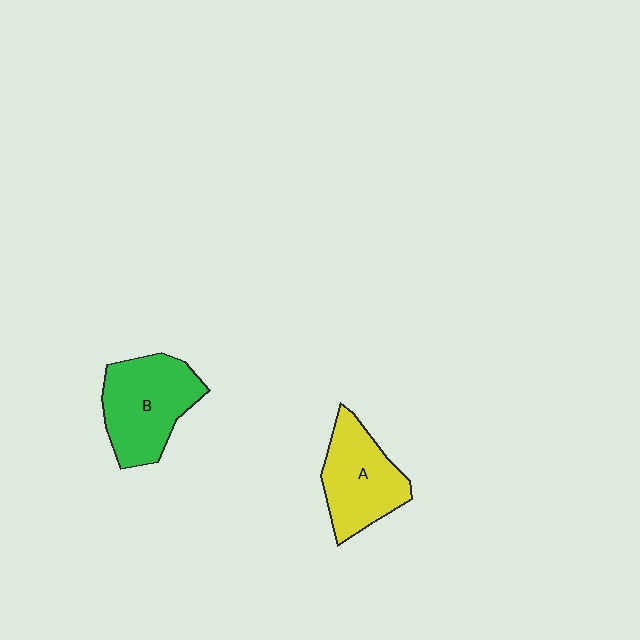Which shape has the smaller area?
Shape A (yellow).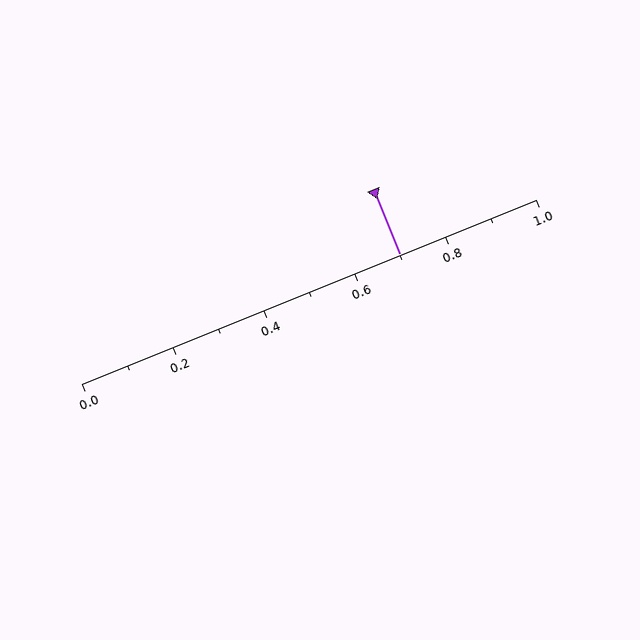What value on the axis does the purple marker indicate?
The marker indicates approximately 0.7.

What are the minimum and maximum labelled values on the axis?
The axis runs from 0.0 to 1.0.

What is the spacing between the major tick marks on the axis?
The major ticks are spaced 0.2 apart.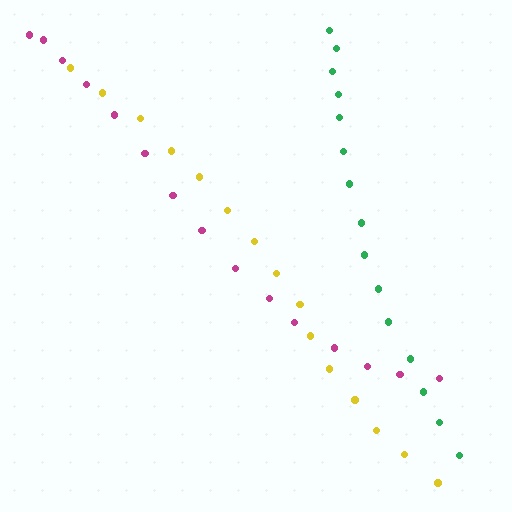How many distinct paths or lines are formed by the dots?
There are 3 distinct paths.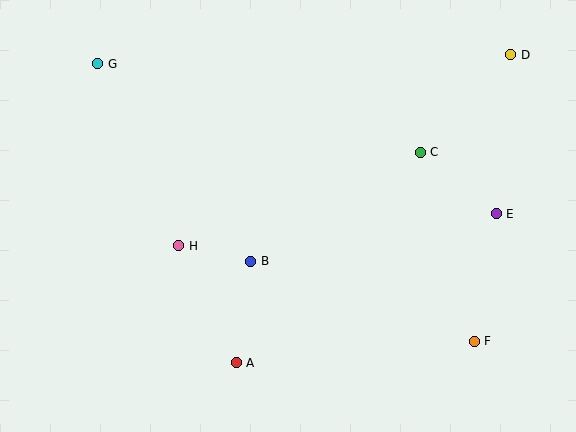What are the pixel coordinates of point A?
Point A is at (236, 363).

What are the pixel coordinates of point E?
Point E is at (496, 214).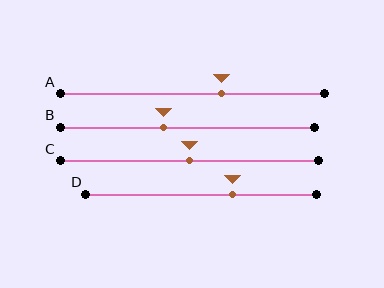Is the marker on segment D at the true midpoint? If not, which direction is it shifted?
No, the marker on segment D is shifted to the right by about 13% of the segment length.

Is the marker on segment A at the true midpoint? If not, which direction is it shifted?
No, the marker on segment A is shifted to the right by about 11% of the segment length.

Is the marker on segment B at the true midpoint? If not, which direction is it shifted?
No, the marker on segment B is shifted to the left by about 9% of the segment length.